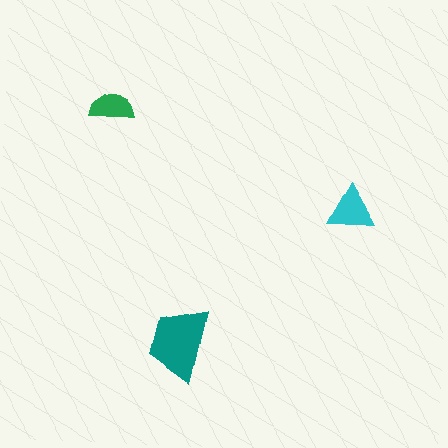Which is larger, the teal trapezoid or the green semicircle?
The teal trapezoid.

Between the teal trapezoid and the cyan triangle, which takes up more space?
The teal trapezoid.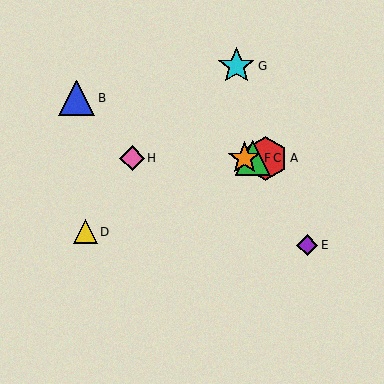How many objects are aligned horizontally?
4 objects (A, C, F, H) are aligned horizontally.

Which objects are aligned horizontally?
Objects A, C, F, H are aligned horizontally.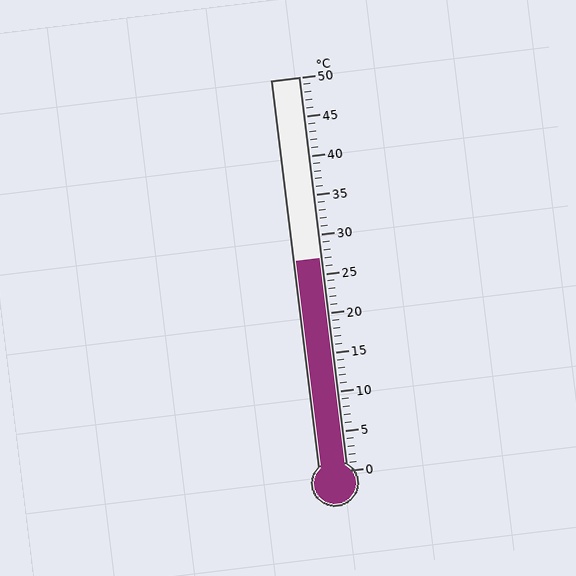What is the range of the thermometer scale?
The thermometer scale ranges from 0°C to 50°C.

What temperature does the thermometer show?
The thermometer shows approximately 27°C.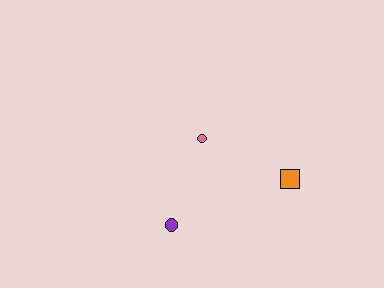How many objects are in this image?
There are 3 objects.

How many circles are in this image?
There are 2 circles.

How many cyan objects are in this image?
There are no cyan objects.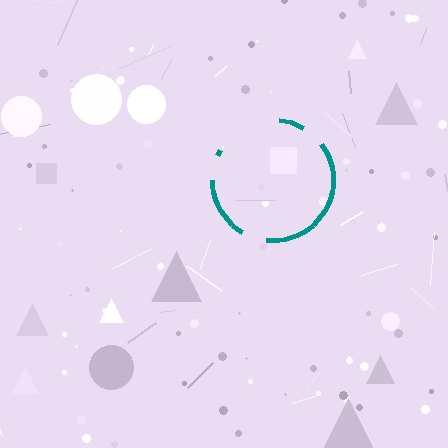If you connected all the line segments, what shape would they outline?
They would outline a circle.